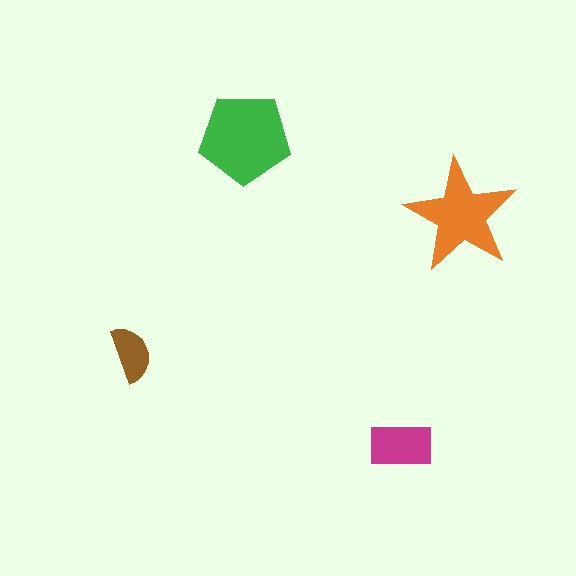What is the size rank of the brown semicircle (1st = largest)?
4th.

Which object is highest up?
The green pentagon is topmost.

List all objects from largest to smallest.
The green pentagon, the orange star, the magenta rectangle, the brown semicircle.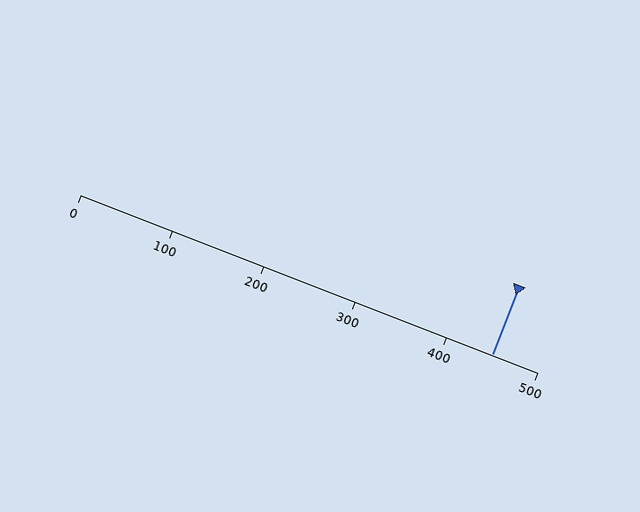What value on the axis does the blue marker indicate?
The marker indicates approximately 450.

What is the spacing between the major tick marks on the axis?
The major ticks are spaced 100 apart.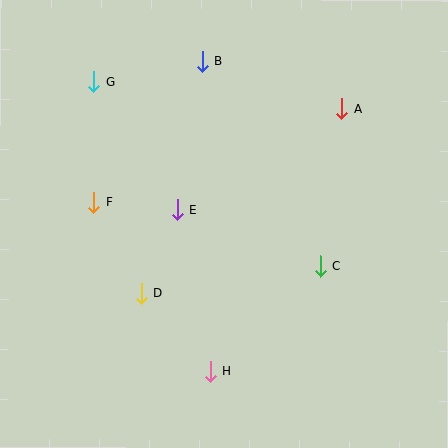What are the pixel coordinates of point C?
Point C is at (320, 266).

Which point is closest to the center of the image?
Point E at (177, 210) is closest to the center.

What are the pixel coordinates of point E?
Point E is at (177, 210).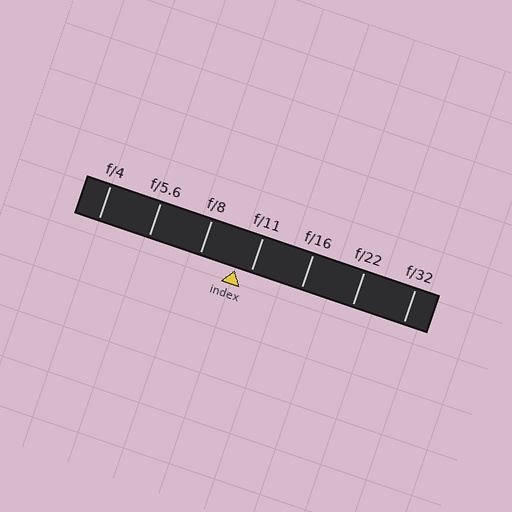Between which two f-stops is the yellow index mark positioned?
The index mark is between f/8 and f/11.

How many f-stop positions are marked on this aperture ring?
There are 7 f-stop positions marked.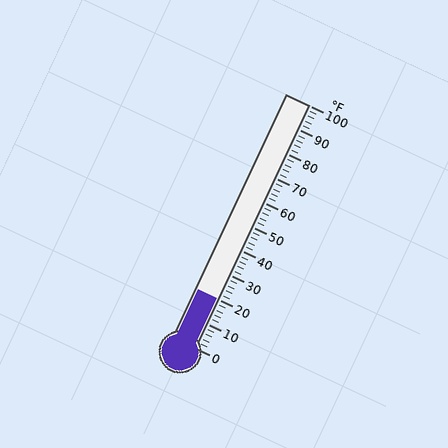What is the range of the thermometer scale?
The thermometer scale ranges from 0°F to 100°F.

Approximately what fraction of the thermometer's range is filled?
The thermometer is filled to approximately 20% of its range.